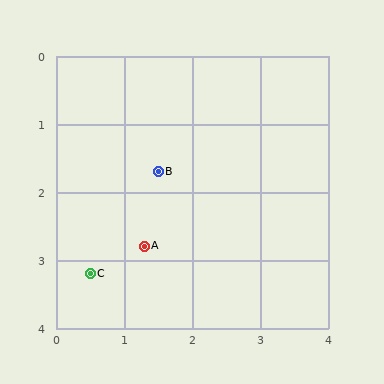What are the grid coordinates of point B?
Point B is at approximately (1.5, 1.7).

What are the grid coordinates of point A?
Point A is at approximately (1.3, 2.8).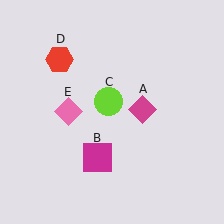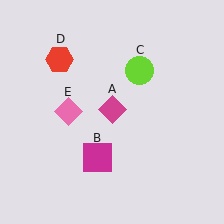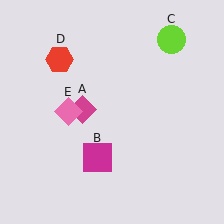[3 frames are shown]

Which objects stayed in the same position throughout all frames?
Magenta square (object B) and red hexagon (object D) and pink diamond (object E) remained stationary.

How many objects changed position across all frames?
2 objects changed position: magenta diamond (object A), lime circle (object C).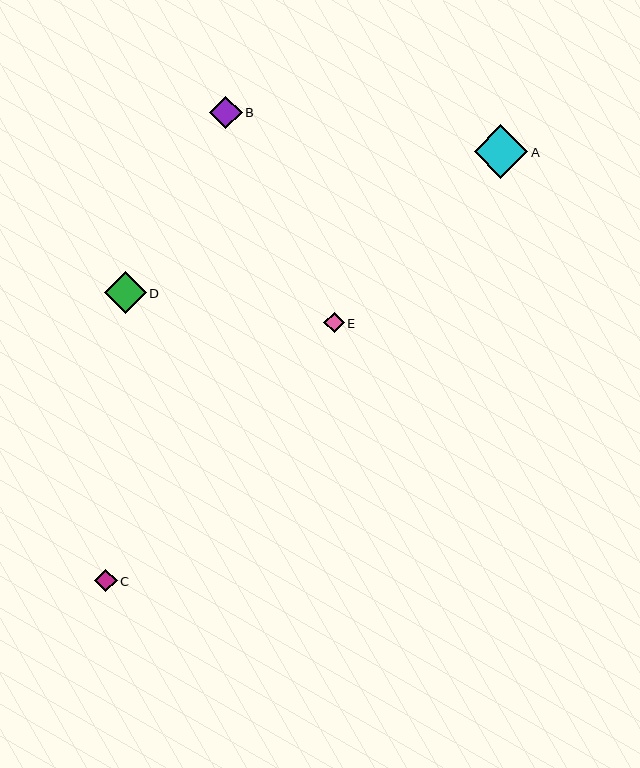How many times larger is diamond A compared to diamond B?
Diamond A is approximately 1.6 times the size of diamond B.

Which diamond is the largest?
Diamond A is the largest with a size of approximately 54 pixels.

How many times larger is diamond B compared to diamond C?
Diamond B is approximately 1.5 times the size of diamond C.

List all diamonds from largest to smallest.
From largest to smallest: A, D, B, C, E.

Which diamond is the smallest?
Diamond E is the smallest with a size of approximately 20 pixels.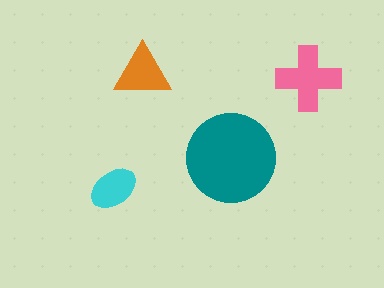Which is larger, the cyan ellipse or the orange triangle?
The orange triangle.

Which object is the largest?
The teal circle.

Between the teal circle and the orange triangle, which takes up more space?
The teal circle.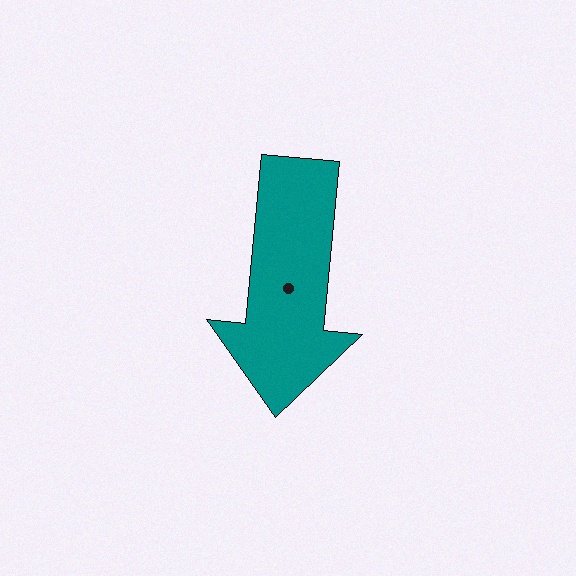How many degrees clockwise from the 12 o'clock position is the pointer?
Approximately 186 degrees.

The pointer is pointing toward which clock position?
Roughly 6 o'clock.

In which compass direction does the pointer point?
South.